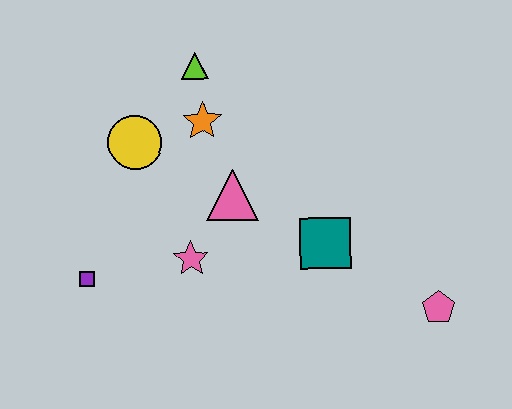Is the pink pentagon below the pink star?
Yes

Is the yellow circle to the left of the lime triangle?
Yes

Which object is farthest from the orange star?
The pink pentagon is farthest from the orange star.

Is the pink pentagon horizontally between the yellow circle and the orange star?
No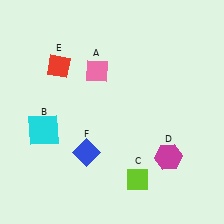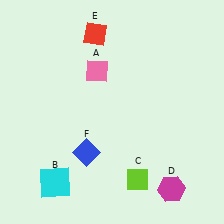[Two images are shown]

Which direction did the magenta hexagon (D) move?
The magenta hexagon (D) moved down.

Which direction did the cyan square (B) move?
The cyan square (B) moved down.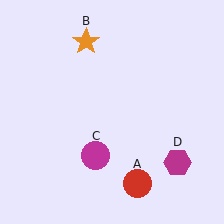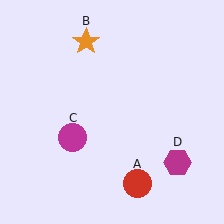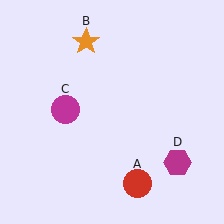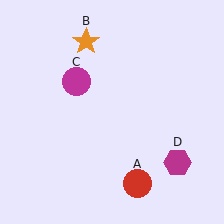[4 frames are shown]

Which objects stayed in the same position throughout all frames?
Red circle (object A) and orange star (object B) and magenta hexagon (object D) remained stationary.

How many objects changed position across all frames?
1 object changed position: magenta circle (object C).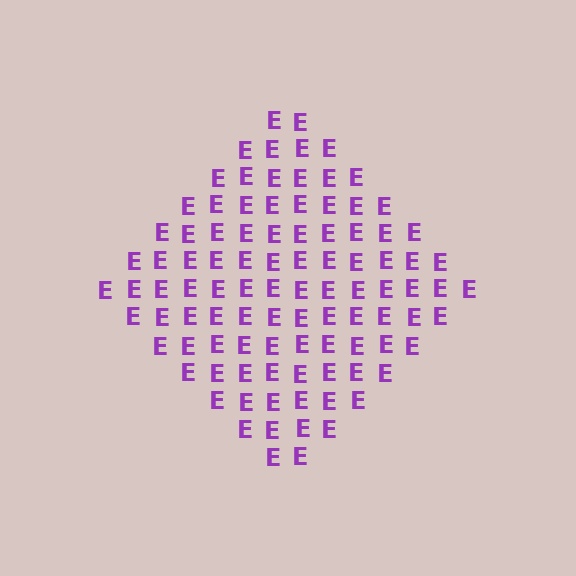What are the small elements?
The small elements are letter E's.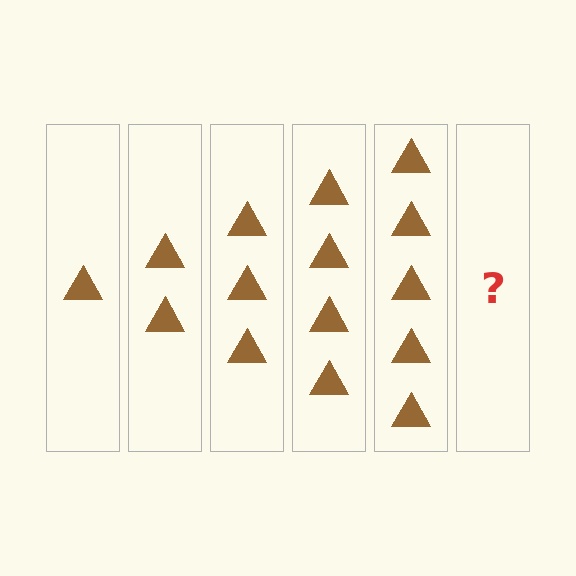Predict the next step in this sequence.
The next step is 6 triangles.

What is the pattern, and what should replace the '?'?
The pattern is that each step adds one more triangle. The '?' should be 6 triangles.